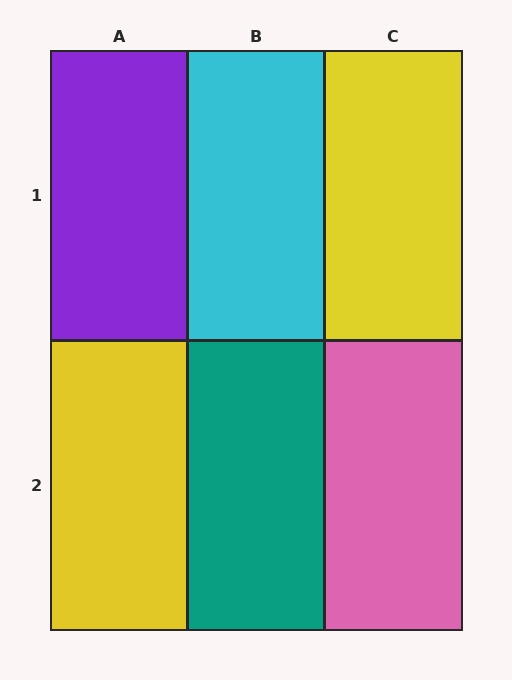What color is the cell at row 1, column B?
Cyan.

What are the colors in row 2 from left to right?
Yellow, teal, pink.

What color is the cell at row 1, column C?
Yellow.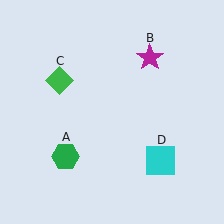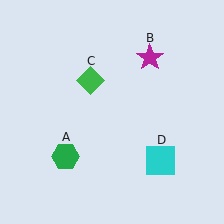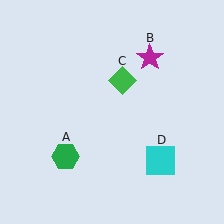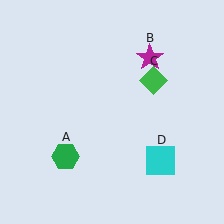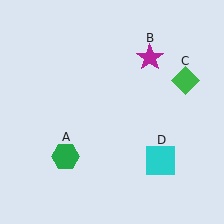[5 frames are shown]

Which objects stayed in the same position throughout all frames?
Green hexagon (object A) and magenta star (object B) and cyan square (object D) remained stationary.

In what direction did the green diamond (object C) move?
The green diamond (object C) moved right.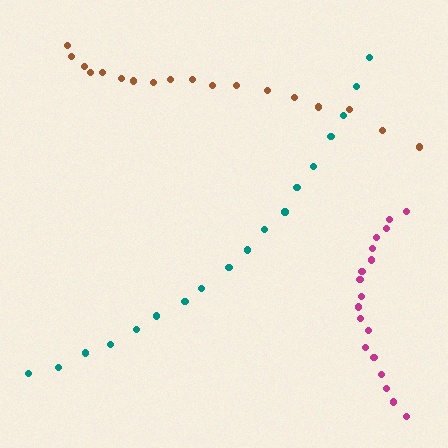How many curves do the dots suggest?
There are 3 distinct paths.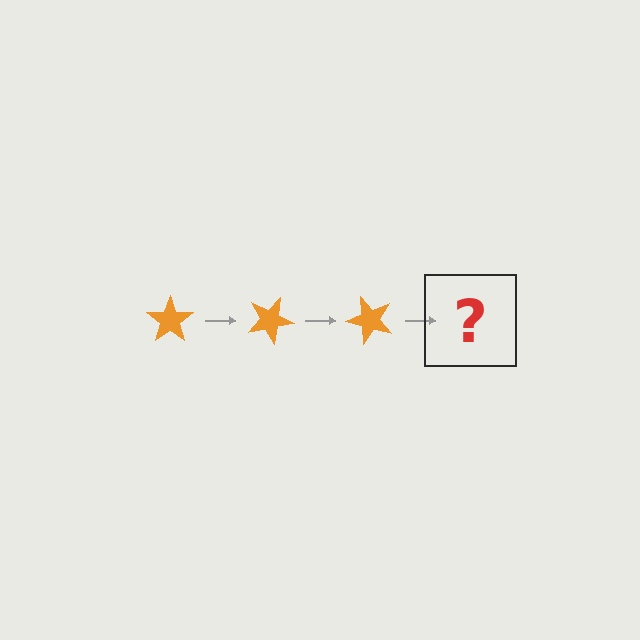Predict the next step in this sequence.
The next step is an orange star rotated 75 degrees.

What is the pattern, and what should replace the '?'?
The pattern is that the star rotates 25 degrees each step. The '?' should be an orange star rotated 75 degrees.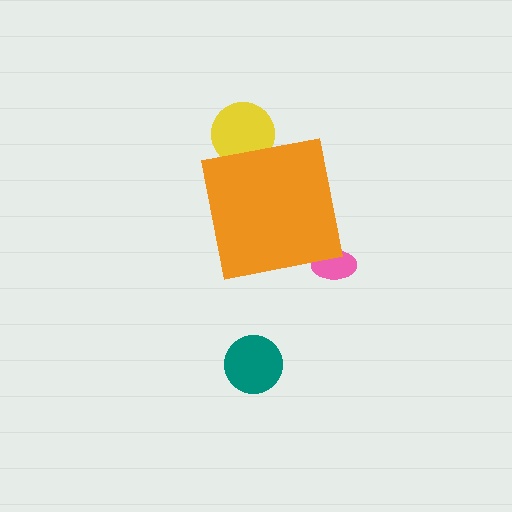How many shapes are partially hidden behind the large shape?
2 shapes are partially hidden.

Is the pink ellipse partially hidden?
Yes, the pink ellipse is partially hidden behind the orange square.